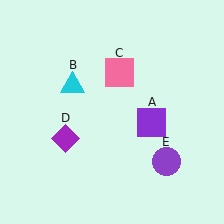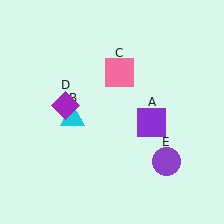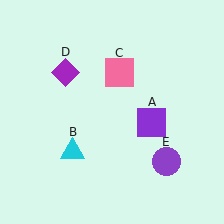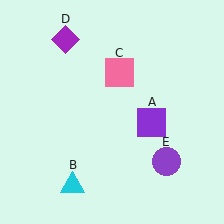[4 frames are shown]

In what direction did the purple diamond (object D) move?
The purple diamond (object D) moved up.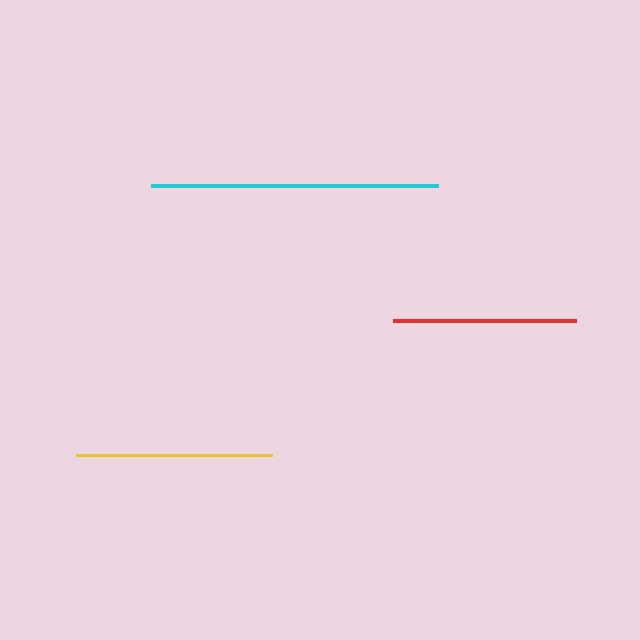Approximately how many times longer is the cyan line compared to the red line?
The cyan line is approximately 1.6 times the length of the red line.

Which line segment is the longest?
The cyan line is the longest at approximately 287 pixels.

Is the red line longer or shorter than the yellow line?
The yellow line is longer than the red line.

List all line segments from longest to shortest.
From longest to shortest: cyan, yellow, red.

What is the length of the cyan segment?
The cyan segment is approximately 287 pixels long.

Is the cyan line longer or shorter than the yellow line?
The cyan line is longer than the yellow line.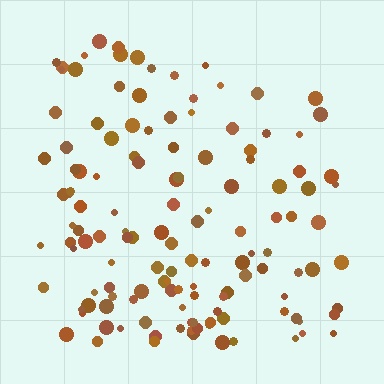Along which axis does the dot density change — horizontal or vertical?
Vertical.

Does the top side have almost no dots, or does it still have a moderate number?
Still a moderate number, just noticeably fewer than the bottom.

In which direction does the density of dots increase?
From top to bottom, with the bottom side densest.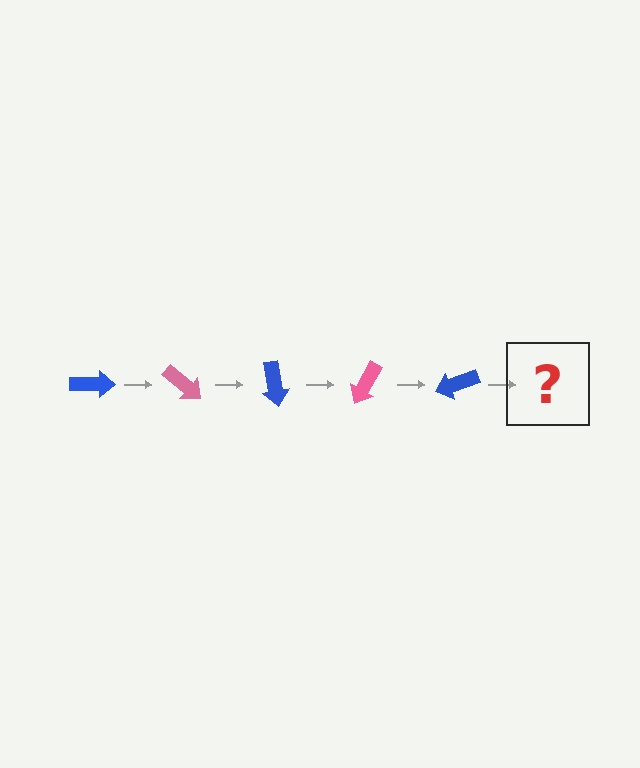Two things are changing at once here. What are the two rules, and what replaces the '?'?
The two rules are that it rotates 40 degrees each step and the color cycles through blue and pink. The '?' should be a pink arrow, rotated 200 degrees from the start.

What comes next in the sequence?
The next element should be a pink arrow, rotated 200 degrees from the start.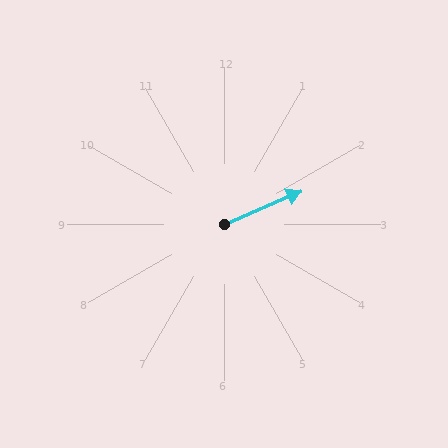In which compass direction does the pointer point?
Northeast.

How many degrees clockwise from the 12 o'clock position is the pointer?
Approximately 67 degrees.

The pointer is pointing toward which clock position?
Roughly 2 o'clock.